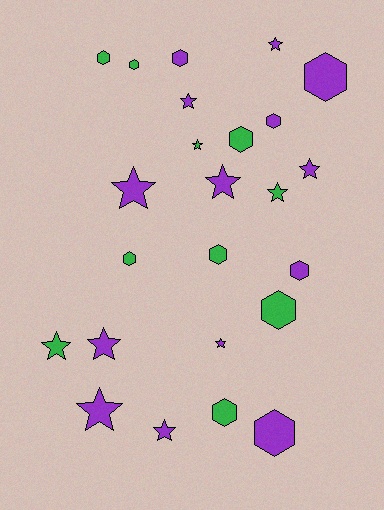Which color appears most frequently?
Purple, with 14 objects.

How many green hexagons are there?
There are 7 green hexagons.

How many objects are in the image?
There are 24 objects.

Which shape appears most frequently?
Star, with 12 objects.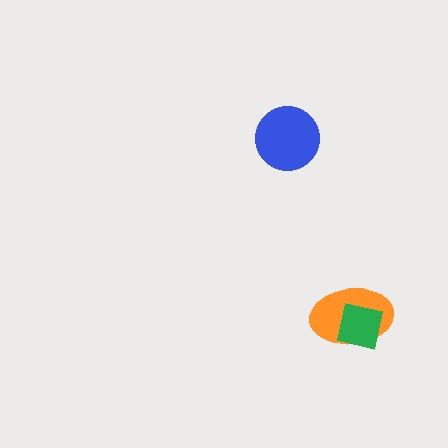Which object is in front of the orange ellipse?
The green square is in front of the orange ellipse.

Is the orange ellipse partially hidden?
Yes, it is partially covered by another shape.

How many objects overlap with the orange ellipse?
1 object overlaps with the orange ellipse.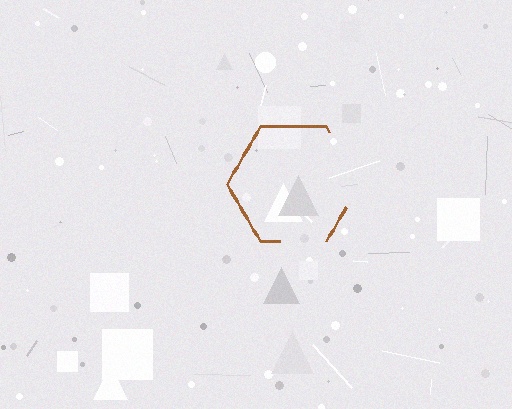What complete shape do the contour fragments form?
The contour fragments form a hexagon.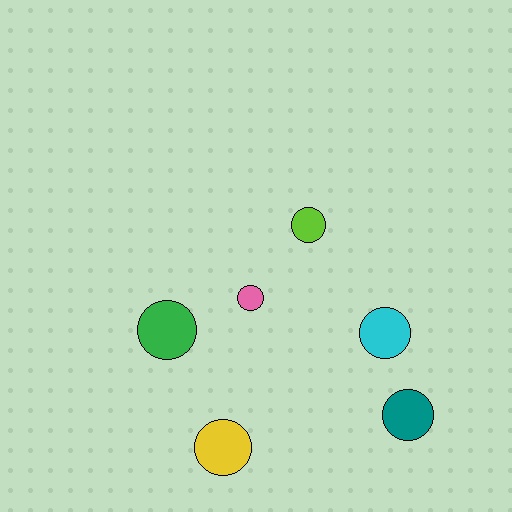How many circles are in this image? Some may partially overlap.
There are 6 circles.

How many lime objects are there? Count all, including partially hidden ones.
There is 1 lime object.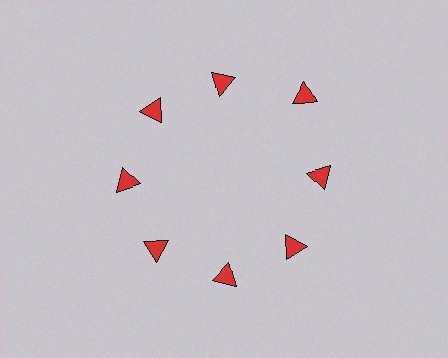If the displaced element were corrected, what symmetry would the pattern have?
It would have 8-fold rotational symmetry — the pattern would map onto itself every 45 degrees.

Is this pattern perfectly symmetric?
No. The 8 red triangles are arranged in a ring, but one element near the 2 o'clock position is pushed outward from the center, breaking the 8-fold rotational symmetry.